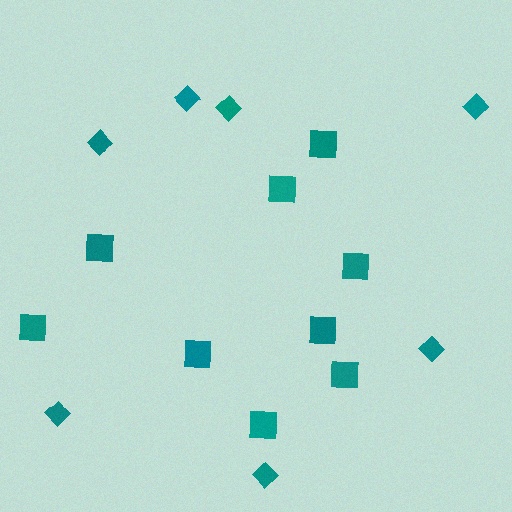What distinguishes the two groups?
There are 2 groups: one group of diamonds (7) and one group of squares (9).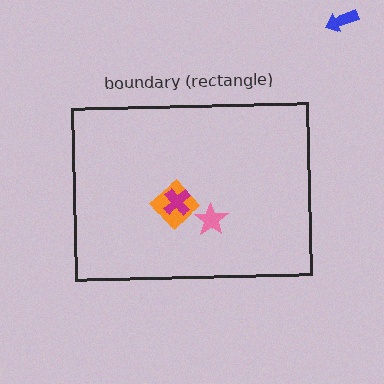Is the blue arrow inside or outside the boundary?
Outside.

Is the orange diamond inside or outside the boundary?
Inside.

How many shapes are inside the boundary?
3 inside, 1 outside.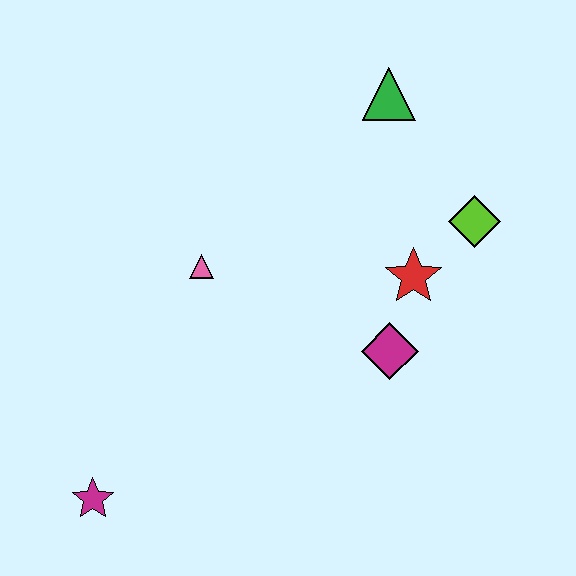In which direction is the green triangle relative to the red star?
The green triangle is above the red star.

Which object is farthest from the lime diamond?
The magenta star is farthest from the lime diamond.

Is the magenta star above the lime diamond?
No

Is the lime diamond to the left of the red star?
No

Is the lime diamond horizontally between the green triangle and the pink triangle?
No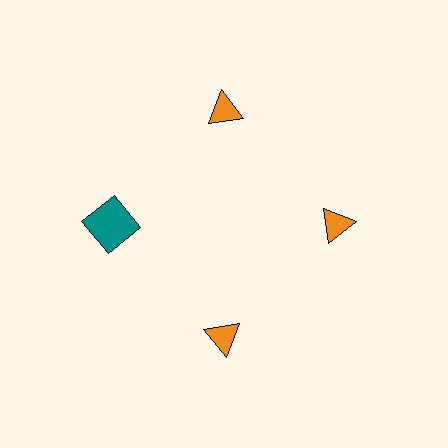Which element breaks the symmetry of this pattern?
The teal square at roughly the 9 o'clock position breaks the symmetry. All other shapes are orange triangles.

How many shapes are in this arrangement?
There are 4 shapes arranged in a ring pattern.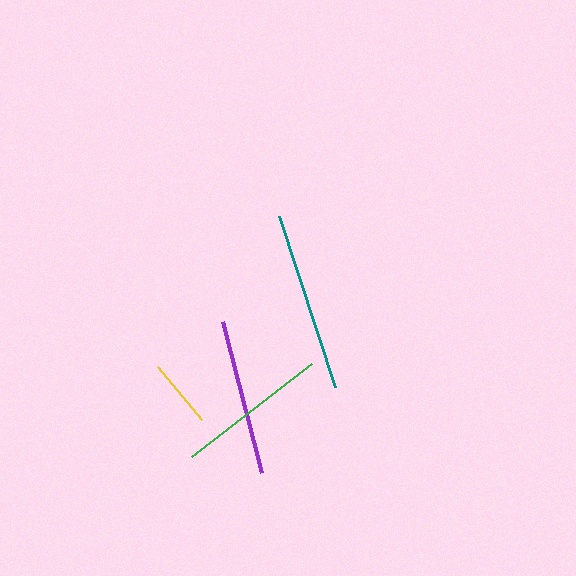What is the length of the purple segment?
The purple segment is approximately 156 pixels long.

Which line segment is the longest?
The teal line is the longest at approximately 180 pixels.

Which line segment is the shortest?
The yellow line is the shortest at approximately 69 pixels.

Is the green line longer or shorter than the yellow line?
The green line is longer than the yellow line.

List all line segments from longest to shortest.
From longest to shortest: teal, purple, green, yellow.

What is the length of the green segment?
The green segment is approximately 152 pixels long.